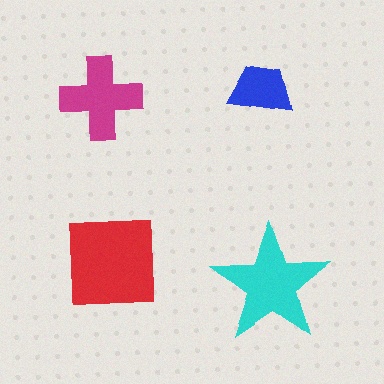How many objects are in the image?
There are 4 objects in the image.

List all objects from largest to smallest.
The red square, the cyan star, the magenta cross, the blue trapezoid.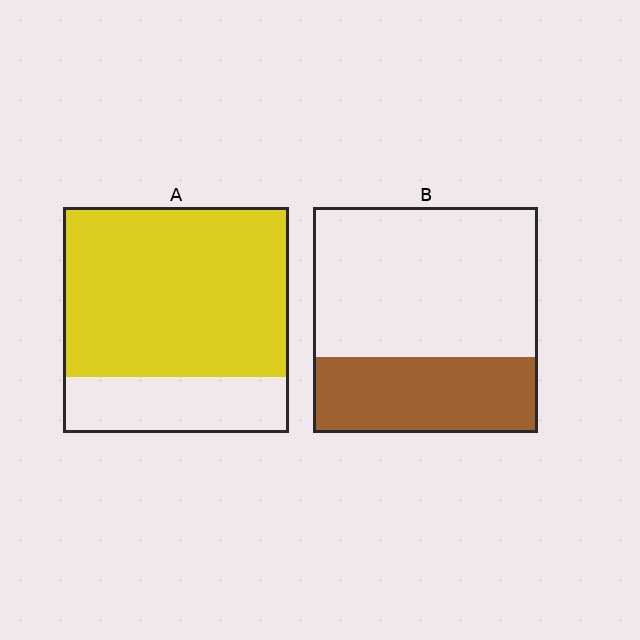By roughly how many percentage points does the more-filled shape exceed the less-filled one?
By roughly 40 percentage points (A over B).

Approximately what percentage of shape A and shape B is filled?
A is approximately 75% and B is approximately 35%.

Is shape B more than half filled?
No.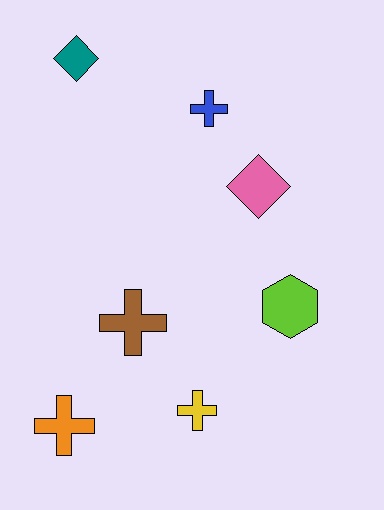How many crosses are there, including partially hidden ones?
There are 4 crosses.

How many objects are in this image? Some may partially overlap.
There are 7 objects.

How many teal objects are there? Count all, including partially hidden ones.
There is 1 teal object.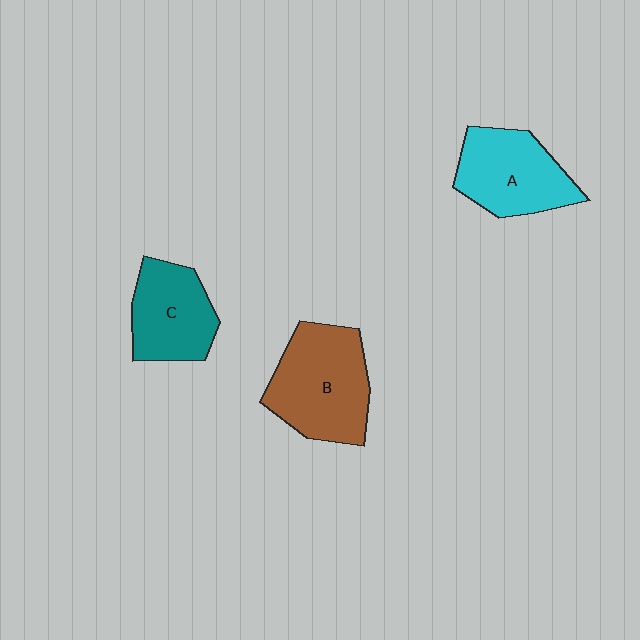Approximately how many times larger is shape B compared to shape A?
Approximately 1.2 times.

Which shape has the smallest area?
Shape C (teal).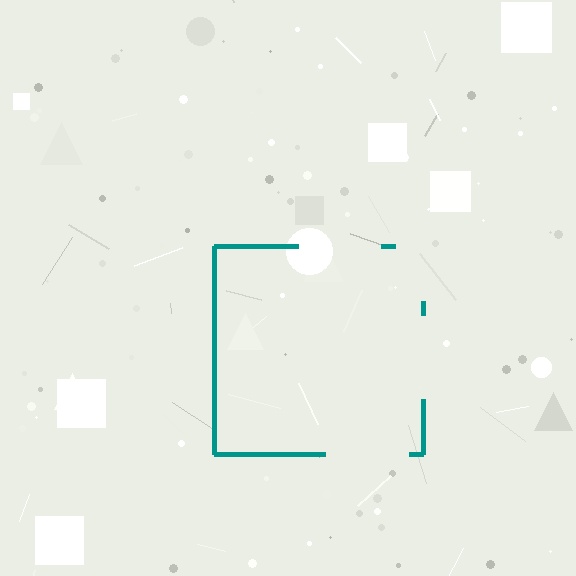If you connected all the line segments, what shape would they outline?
They would outline a square.